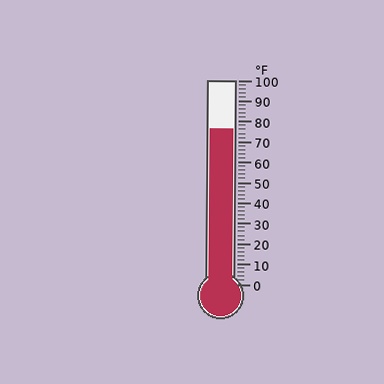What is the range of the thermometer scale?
The thermometer scale ranges from 0°F to 100°F.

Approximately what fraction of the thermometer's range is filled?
The thermometer is filled to approximately 75% of its range.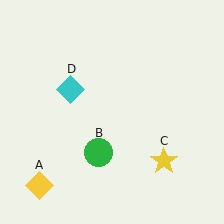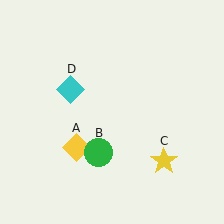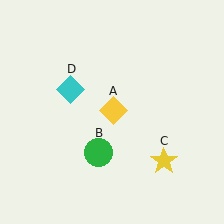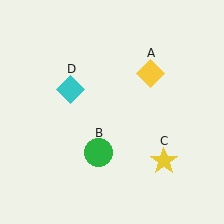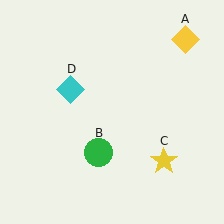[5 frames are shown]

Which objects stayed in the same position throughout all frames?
Green circle (object B) and yellow star (object C) and cyan diamond (object D) remained stationary.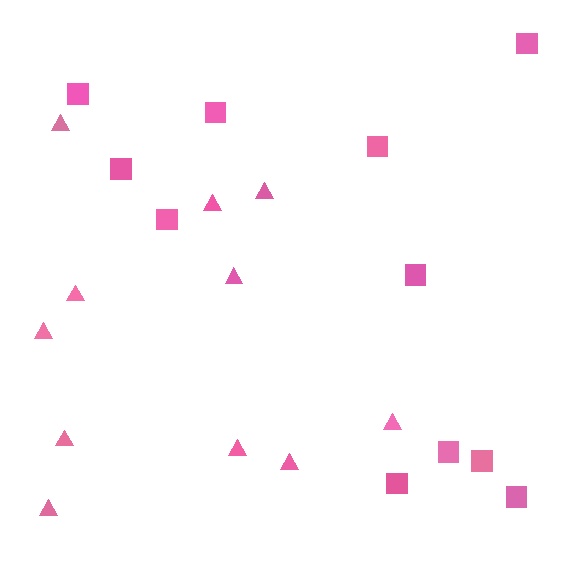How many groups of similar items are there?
There are 2 groups: one group of squares (11) and one group of triangles (11).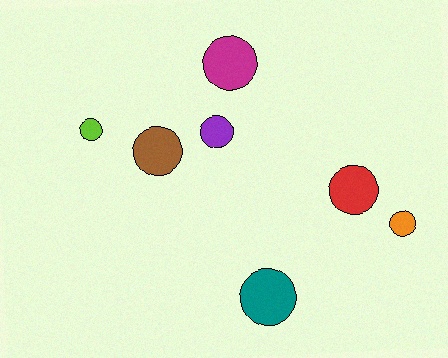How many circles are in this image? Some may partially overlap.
There are 7 circles.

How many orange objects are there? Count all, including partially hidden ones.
There is 1 orange object.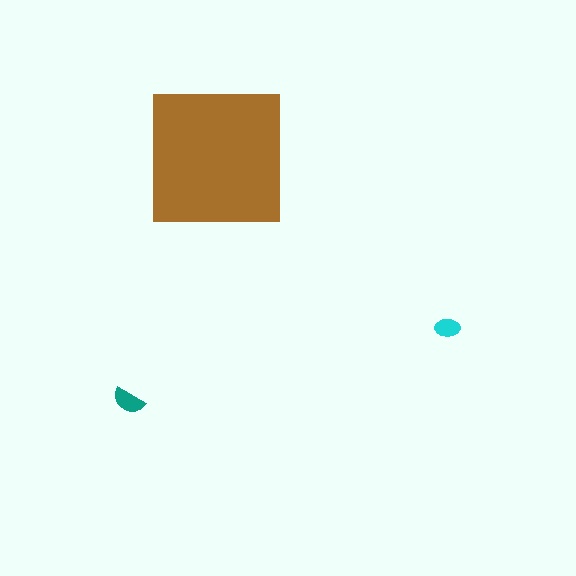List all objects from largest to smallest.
The brown square, the teal semicircle, the cyan ellipse.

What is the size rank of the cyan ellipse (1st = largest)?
3rd.